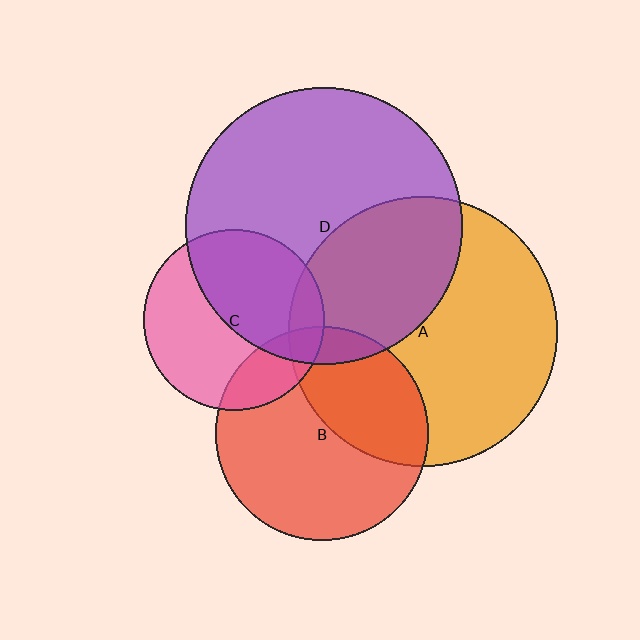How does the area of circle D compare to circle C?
Approximately 2.3 times.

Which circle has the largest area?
Circle D (purple).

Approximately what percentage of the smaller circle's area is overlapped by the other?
Approximately 35%.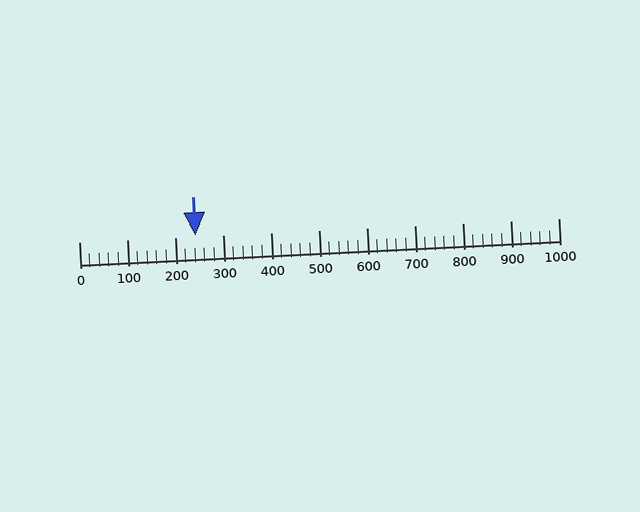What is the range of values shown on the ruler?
The ruler shows values from 0 to 1000.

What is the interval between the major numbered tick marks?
The major tick marks are spaced 100 units apart.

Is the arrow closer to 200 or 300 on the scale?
The arrow is closer to 200.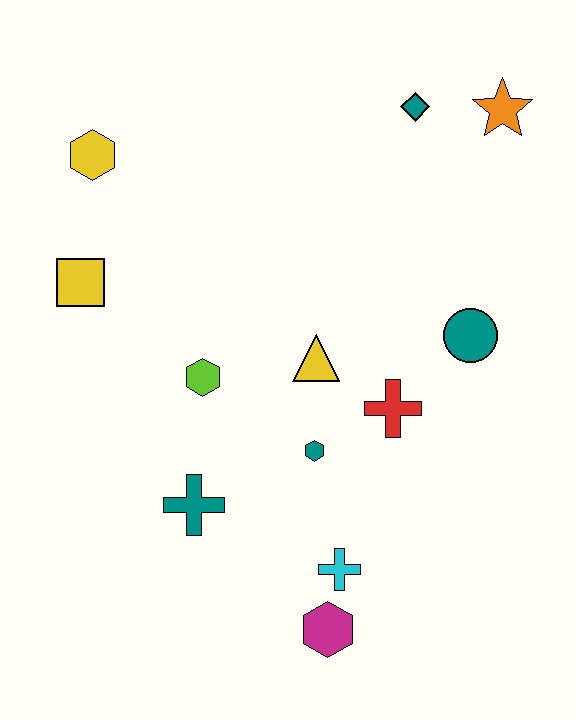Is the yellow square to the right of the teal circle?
No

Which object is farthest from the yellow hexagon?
The magenta hexagon is farthest from the yellow hexagon.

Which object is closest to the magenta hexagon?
The cyan cross is closest to the magenta hexagon.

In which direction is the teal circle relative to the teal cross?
The teal circle is to the right of the teal cross.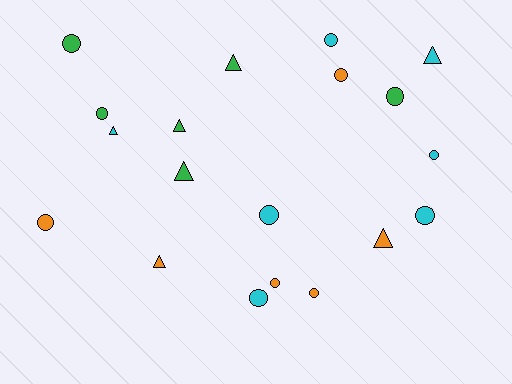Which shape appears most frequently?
Circle, with 12 objects.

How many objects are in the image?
There are 19 objects.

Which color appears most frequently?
Cyan, with 7 objects.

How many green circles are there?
There are 3 green circles.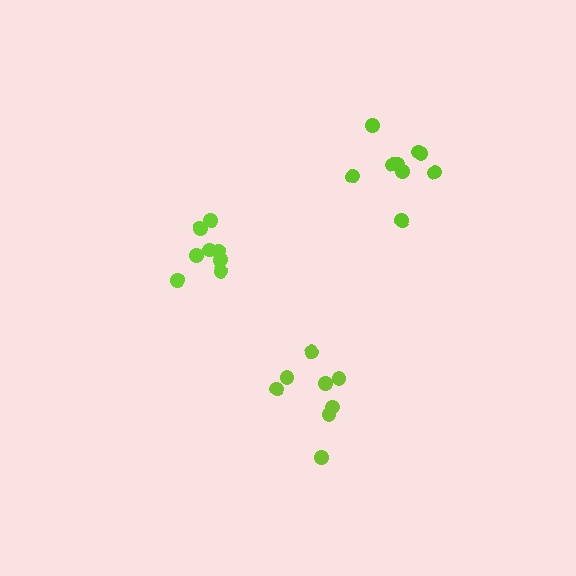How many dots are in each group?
Group 1: 8 dots, Group 2: 8 dots, Group 3: 9 dots (25 total).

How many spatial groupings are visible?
There are 3 spatial groupings.